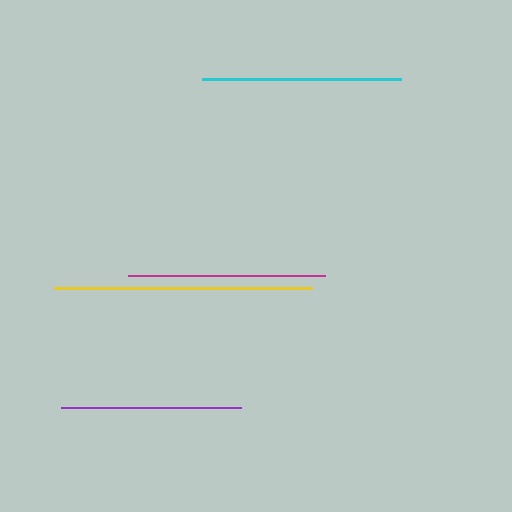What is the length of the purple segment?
The purple segment is approximately 181 pixels long.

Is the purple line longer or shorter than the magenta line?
The magenta line is longer than the purple line.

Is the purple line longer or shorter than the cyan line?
The cyan line is longer than the purple line.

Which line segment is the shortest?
The purple line is the shortest at approximately 181 pixels.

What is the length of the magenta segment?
The magenta segment is approximately 198 pixels long.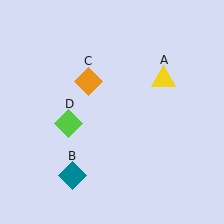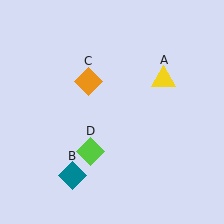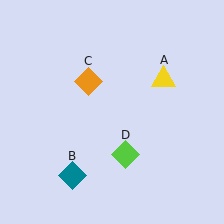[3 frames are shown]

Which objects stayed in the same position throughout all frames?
Yellow triangle (object A) and teal diamond (object B) and orange diamond (object C) remained stationary.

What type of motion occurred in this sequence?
The lime diamond (object D) rotated counterclockwise around the center of the scene.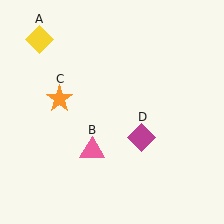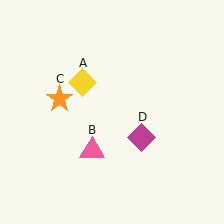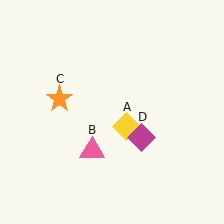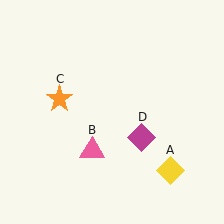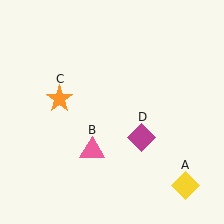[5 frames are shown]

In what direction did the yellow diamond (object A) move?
The yellow diamond (object A) moved down and to the right.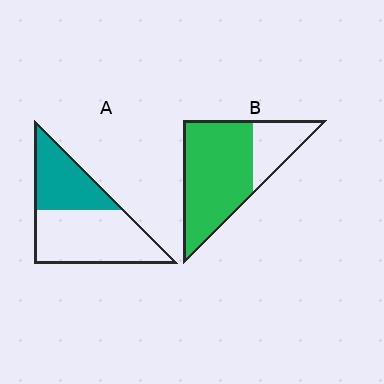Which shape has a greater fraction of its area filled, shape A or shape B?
Shape B.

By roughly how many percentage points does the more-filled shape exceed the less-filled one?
By roughly 35 percentage points (B over A).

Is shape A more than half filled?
No.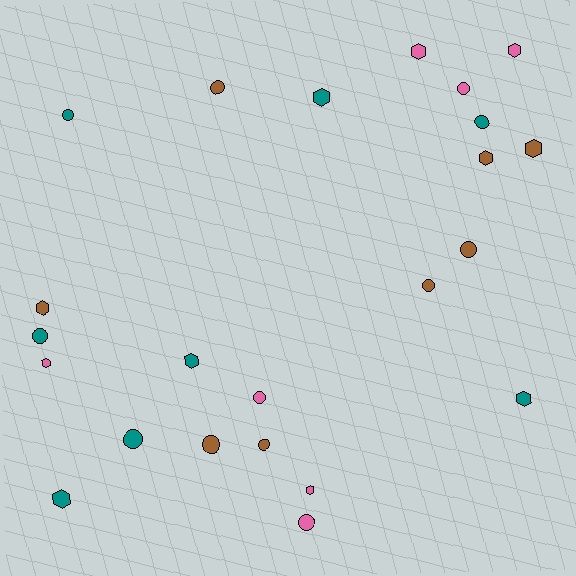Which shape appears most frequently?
Circle, with 12 objects.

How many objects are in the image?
There are 23 objects.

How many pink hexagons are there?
There are 4 pink hexagons.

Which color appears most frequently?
Brown, with 8 objects.